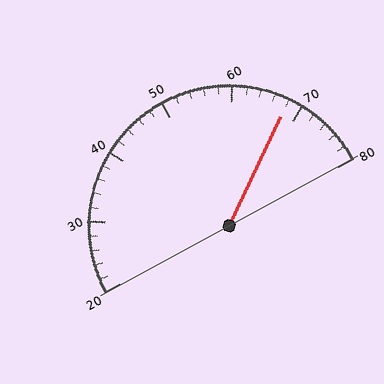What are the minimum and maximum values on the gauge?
The gauge ranges from 20 to 80.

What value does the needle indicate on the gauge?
The needle indicates approximately 68.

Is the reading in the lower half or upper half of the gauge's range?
The reading is in the upper half of the range (20 to 80).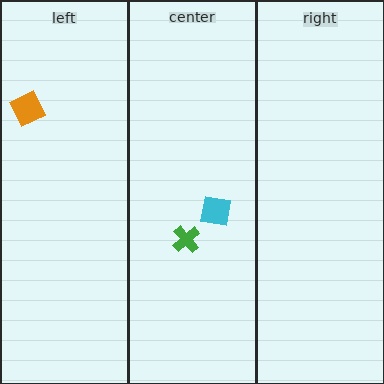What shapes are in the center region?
The green cross, the cyan square.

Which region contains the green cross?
The center region.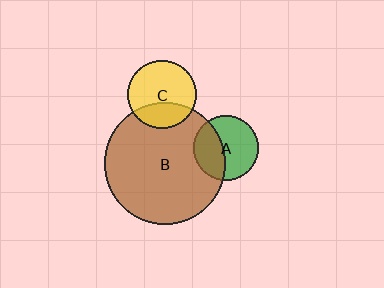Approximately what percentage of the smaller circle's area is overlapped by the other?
Approximately 30%.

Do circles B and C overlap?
Yes.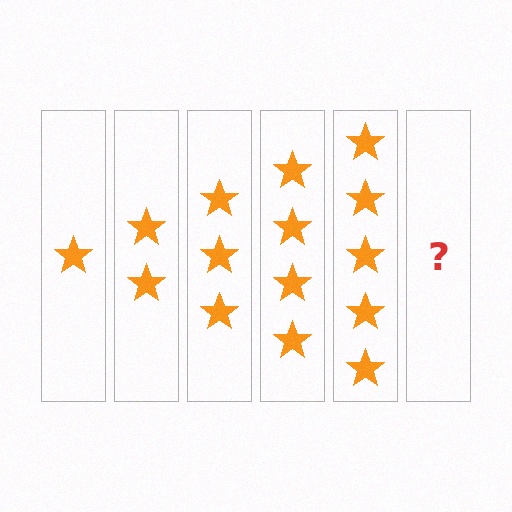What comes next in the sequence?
The next element should be 6 stars.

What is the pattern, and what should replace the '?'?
The pattern is that each step adds one more star. The '?' should be 6 stars.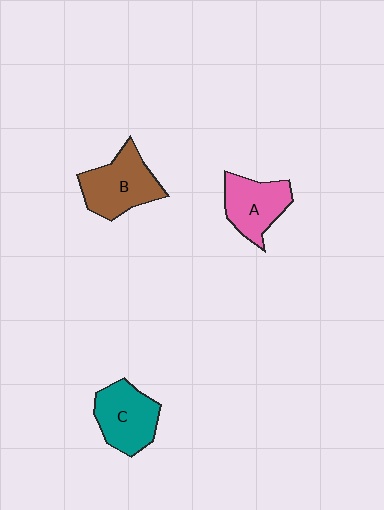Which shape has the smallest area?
Shape A (pink).